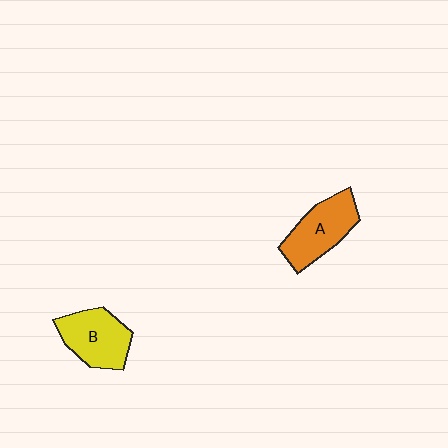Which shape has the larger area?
Shape A (orange).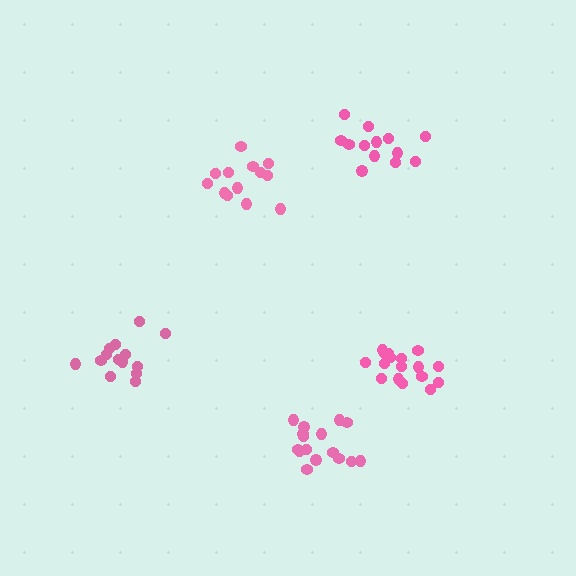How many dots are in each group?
Group 1: 13 dots, Group 2: 17 dots, Group 3: 15 dots, Group 4: 13 dots, Group 5: 16 dots (74 total).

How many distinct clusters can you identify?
There are 5 distinct clusters.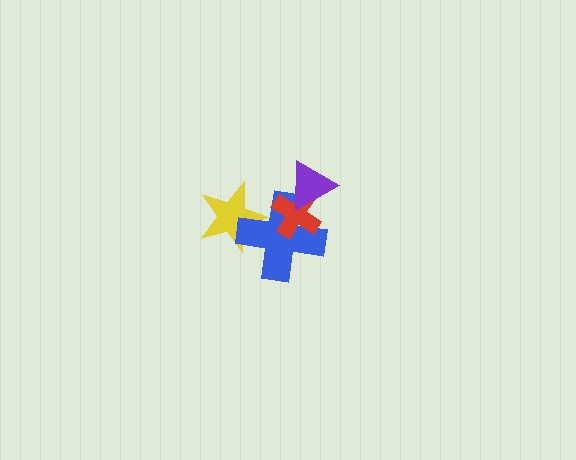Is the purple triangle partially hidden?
No, no other shape covers it.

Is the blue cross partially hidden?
Yes, it is partially covered by another shape.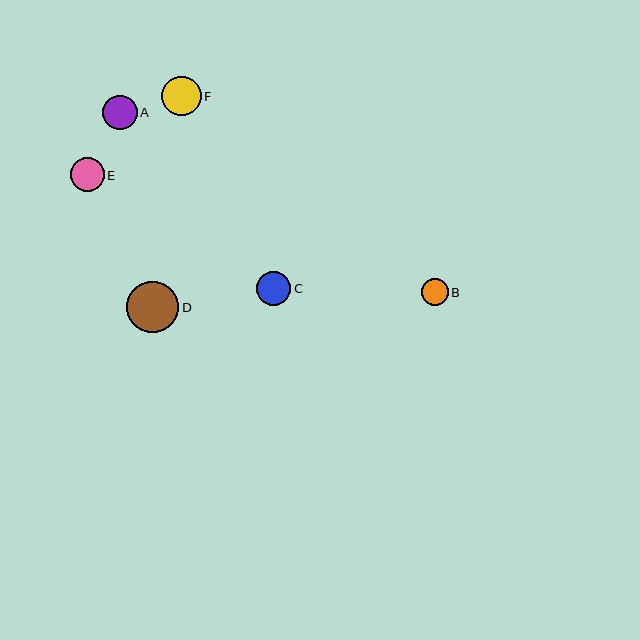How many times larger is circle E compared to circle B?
Circle E is approximately 1.3 times the size of circle B.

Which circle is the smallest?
Circle B is the smallest with a size of approximately 27 pixels.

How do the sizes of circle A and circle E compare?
Circle A and circle E are approximately the same size.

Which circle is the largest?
Circle D is the largest with a size of approximately 52 pixels.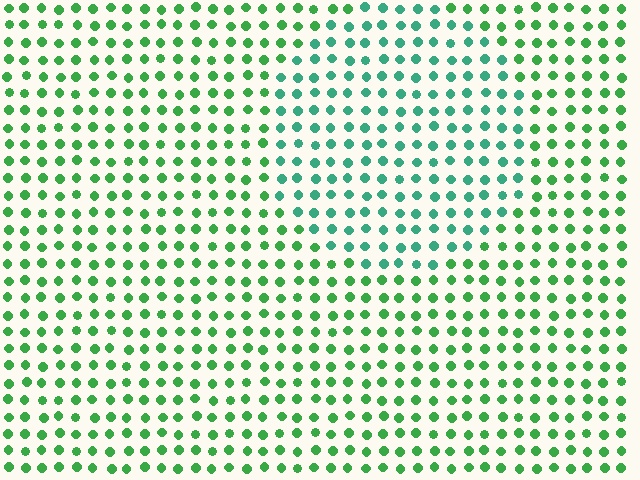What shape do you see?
I see a circle.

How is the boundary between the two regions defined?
The boundary is defined purely by a slight shift in hue (about 32 degrees). Spacing, size, and orientation are identical on both sides.